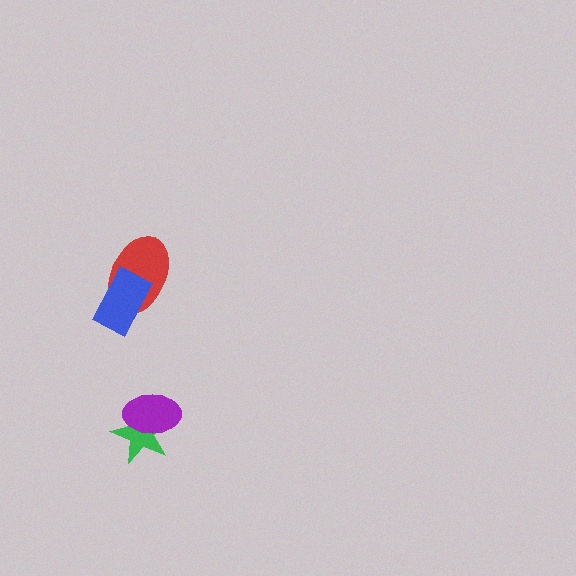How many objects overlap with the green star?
1 object overlaps with the green star.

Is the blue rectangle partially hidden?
No, no other shape covers it.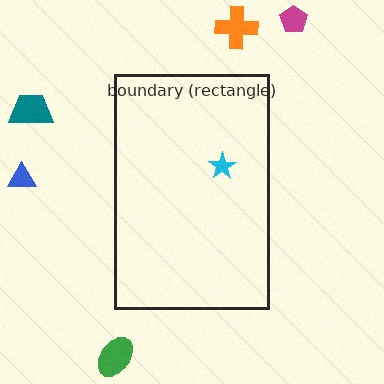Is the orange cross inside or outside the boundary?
Outside.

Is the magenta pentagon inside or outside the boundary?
Outside.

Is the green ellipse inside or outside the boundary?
Outside.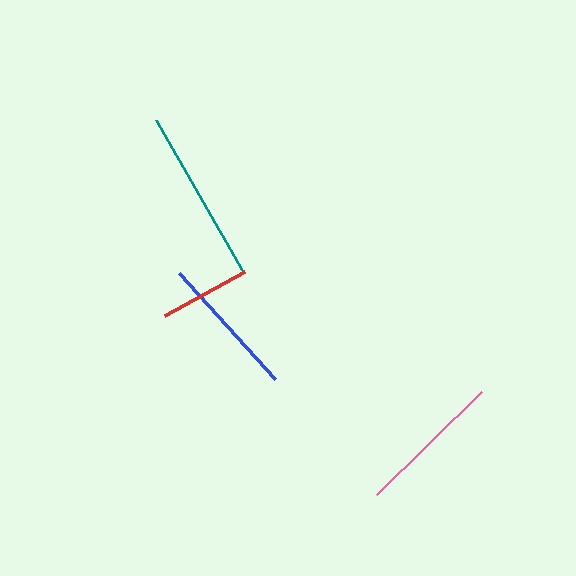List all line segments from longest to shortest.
From longest to shortest: teal, pink, blue, red.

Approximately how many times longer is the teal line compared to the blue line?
The teal line is approximately 1.2 times the length of the blue line.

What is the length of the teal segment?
The teal segment is approximately 173 pixels long.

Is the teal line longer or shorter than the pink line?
The teal line is longer than the pink line.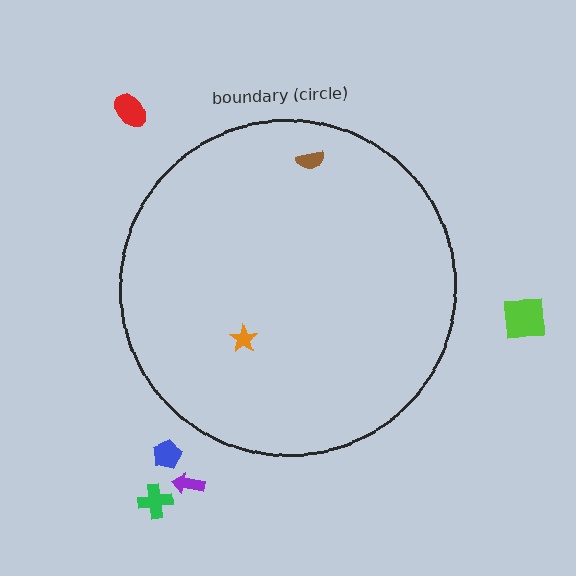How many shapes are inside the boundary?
2 inside, 5 outside.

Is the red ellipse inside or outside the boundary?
Outside.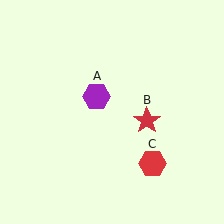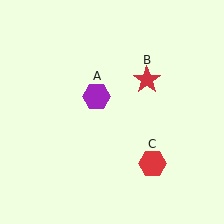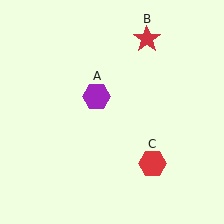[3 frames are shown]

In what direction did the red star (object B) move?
The red star (object B) moved up.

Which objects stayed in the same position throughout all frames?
Purple hexagon (object A) and red hexagon (object C) remained stationary.